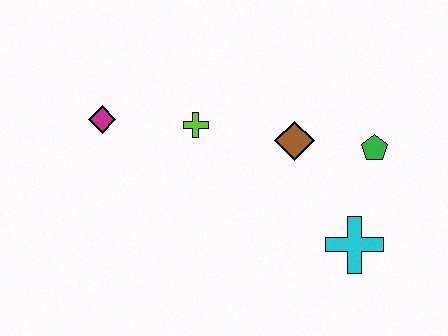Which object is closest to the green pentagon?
The brown diamond is closest to the green pentagon.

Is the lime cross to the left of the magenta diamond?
No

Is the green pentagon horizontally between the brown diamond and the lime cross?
No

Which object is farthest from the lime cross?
The cyan cross is farthest from the lime cross.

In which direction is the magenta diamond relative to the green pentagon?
The magenta diamond is to the left of the green pentagon.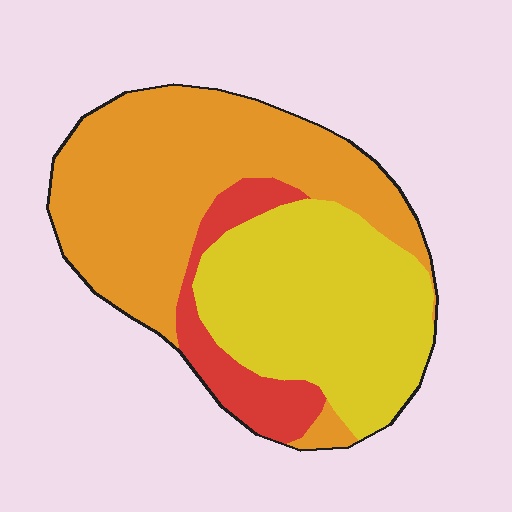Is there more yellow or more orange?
Orange.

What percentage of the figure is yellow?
Yellow takes up about two fifths (2/5) of the figure.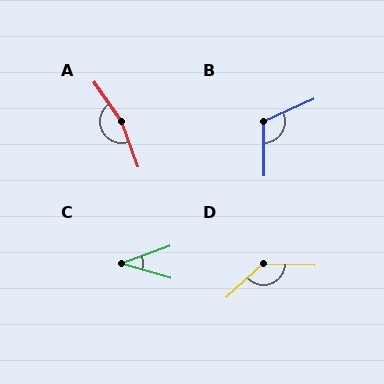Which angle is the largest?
A, at approximately 165 degrees.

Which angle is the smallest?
C, at approximately 35 degrees.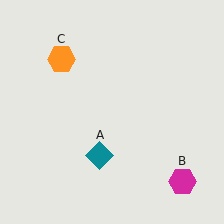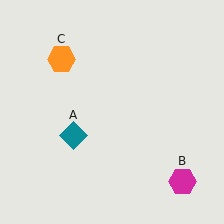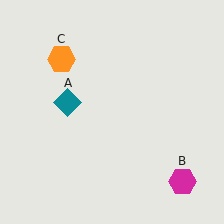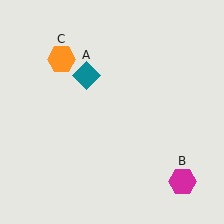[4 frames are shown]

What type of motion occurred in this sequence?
The teal diamond (object A) rotated clockwise around the center of the scene.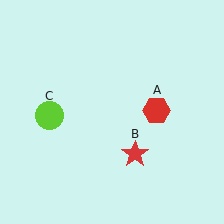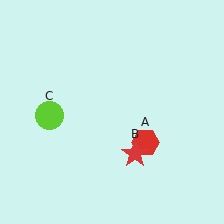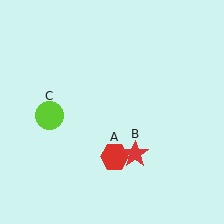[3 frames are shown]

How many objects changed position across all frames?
1 object changed position: red hexagon (object A).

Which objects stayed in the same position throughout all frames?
Red star (object B) and lime circle (object C) remained stationary.